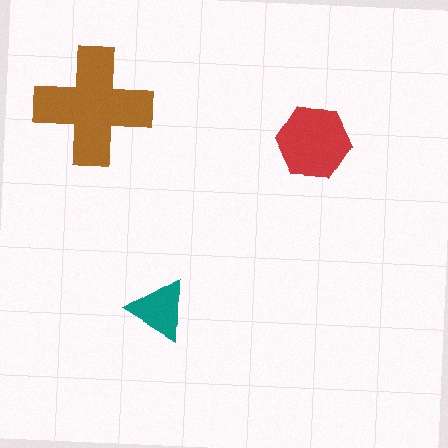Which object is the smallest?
The teal triangle.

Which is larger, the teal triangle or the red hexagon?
The red hexagon.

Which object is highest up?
The brown cross is topmost.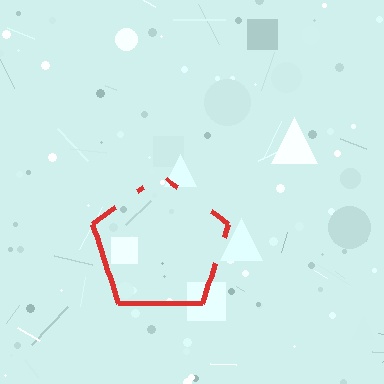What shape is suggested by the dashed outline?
The dashed outline suggests a pentagon.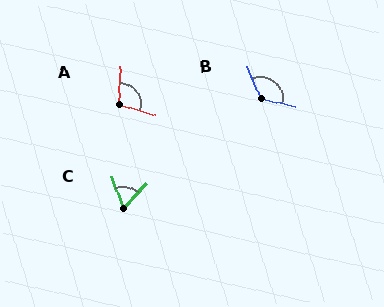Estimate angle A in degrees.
Approximately 103 degrees.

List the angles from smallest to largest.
C (64°), A (103°), B (124°).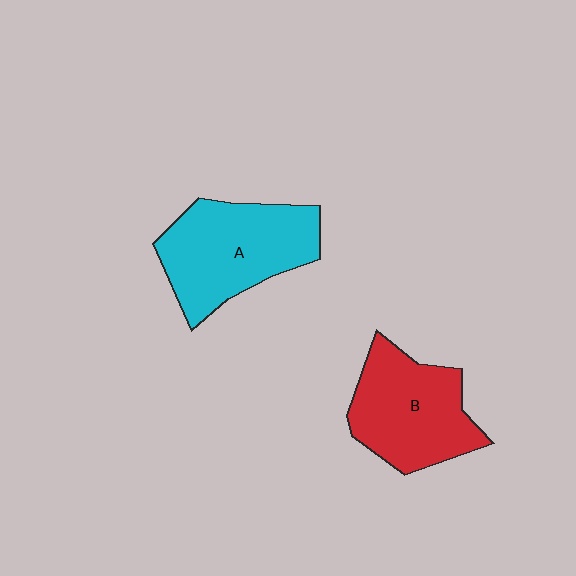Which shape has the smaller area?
Shape B (red).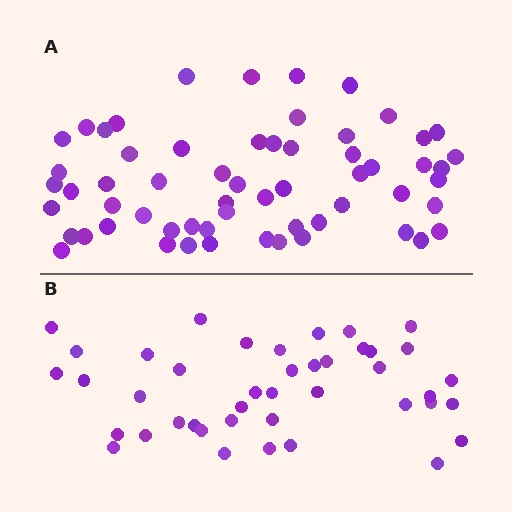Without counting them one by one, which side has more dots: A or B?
Region A (the top region) has more dots.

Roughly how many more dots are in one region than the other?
Region A has approximately 20 more dots than region B.